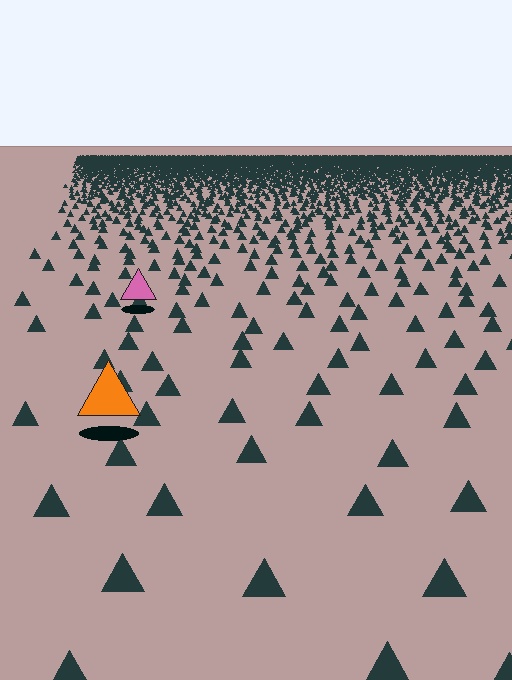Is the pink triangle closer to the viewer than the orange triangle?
No. The orange triangle is closer — you can tell from the texture gradient: the ground texture is coarser near it.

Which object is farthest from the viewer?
The pink triangle is farthest from the viewer. It appears smaller and the ground texture around it is denser.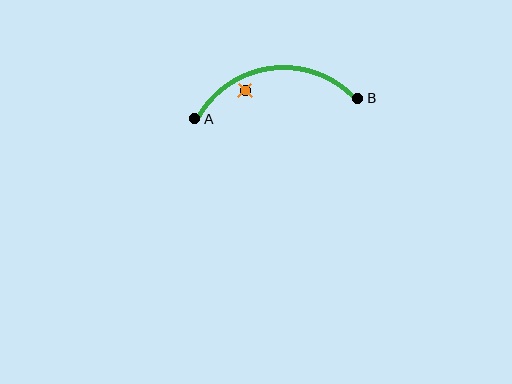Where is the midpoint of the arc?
The arc midpoint is the point on the curve farthest from the straight line joining A and B. It sits above that line.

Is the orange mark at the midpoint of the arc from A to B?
No — the orange mark does not lie on the arc at all. It sits slightly inside the curve.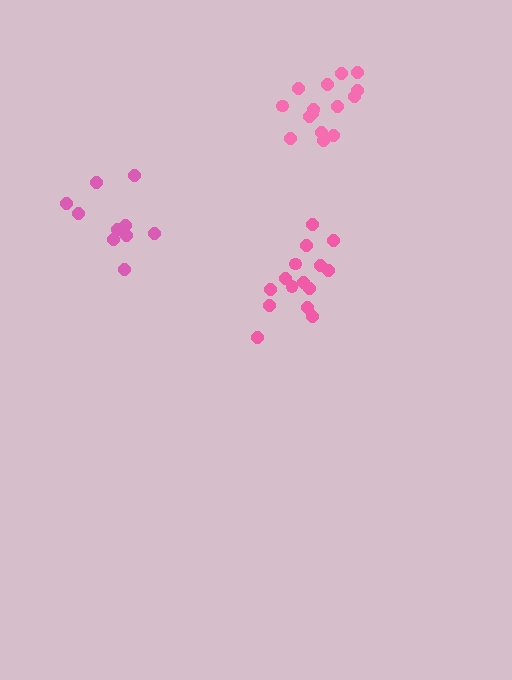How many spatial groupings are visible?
There are 3 spatial groupings.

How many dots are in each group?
Group 1: 15 dots, Group 2: 10 dots, Group 3: 15 dots (40 total).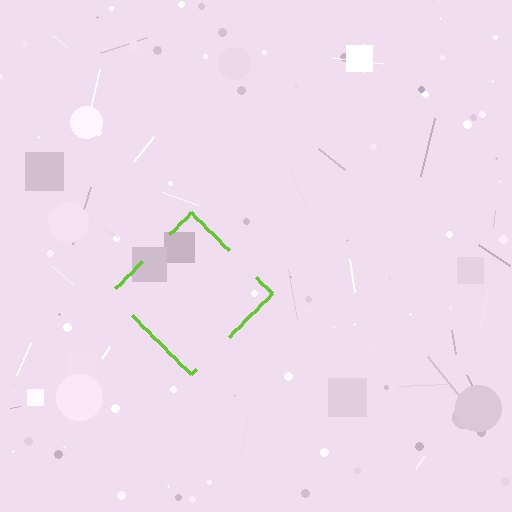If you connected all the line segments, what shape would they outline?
They would outline a diamond.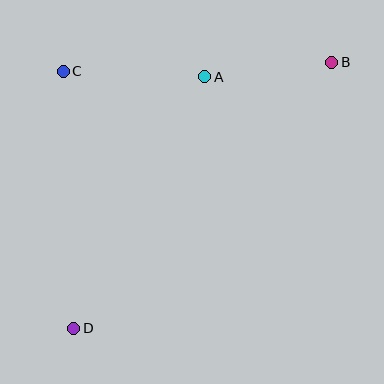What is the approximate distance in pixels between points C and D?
The distance between C and D is approximately 257 pixels.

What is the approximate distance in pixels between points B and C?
The distance between B and C is approximately 269 pixels.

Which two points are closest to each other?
Points A and B are closest to each other.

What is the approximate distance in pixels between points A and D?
The distance between A and D is approximately 284 pixels.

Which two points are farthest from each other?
Points B and D are farthest from each other.